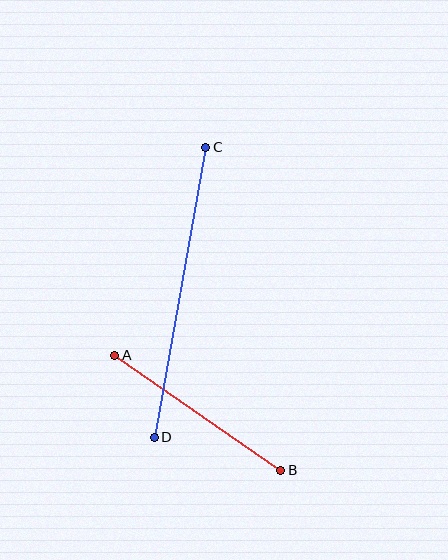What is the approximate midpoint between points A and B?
The midpoint is at approximately (198, 413) pixels.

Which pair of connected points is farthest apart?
Points C and D are farthest apart.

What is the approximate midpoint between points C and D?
The midpoint is at approximately (180, 292) pixels.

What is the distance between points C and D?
The distance is approximately 294 pixels.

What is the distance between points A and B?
The distance is approximately 202 pixels.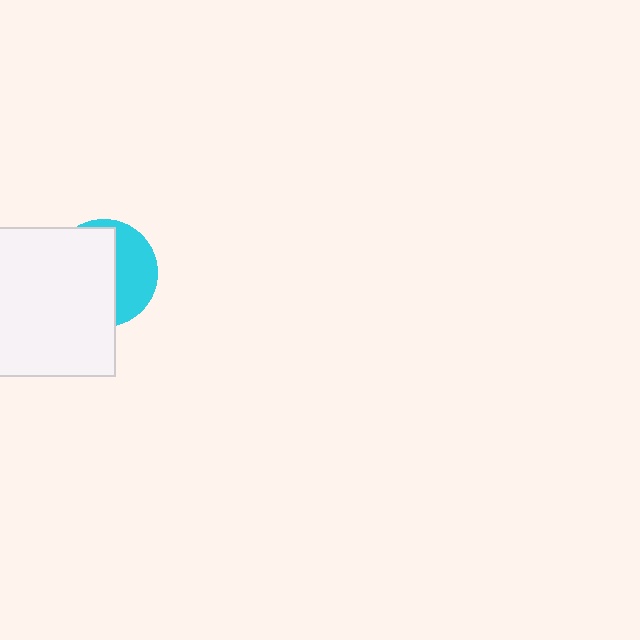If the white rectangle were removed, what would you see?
You would see the complete cyan circle.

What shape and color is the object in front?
The object in front is a white rectangle.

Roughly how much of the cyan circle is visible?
A small part of it is visible (roughly 39%).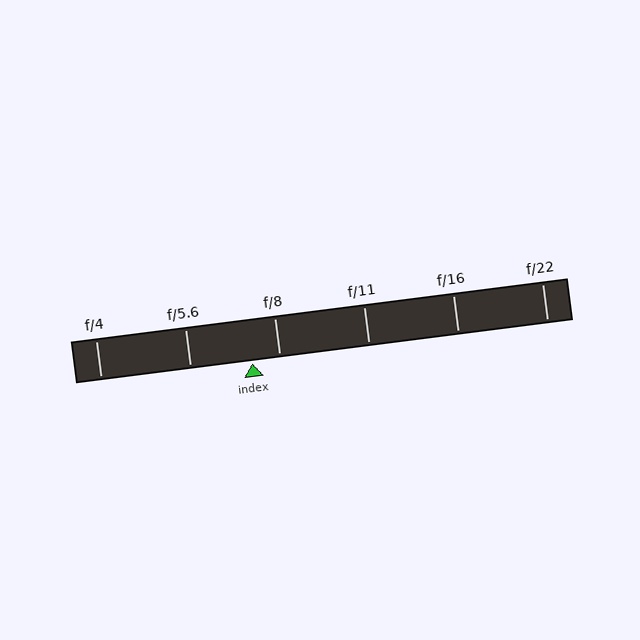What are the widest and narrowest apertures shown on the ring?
The widest aperture shown is f/4 and the narrowest is f/22.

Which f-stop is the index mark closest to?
The index mark is closest to f/8.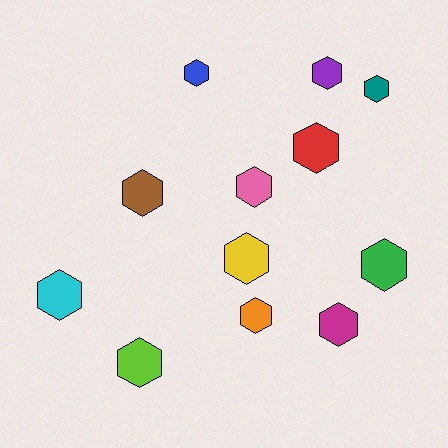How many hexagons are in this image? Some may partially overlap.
There are 12 hexagons.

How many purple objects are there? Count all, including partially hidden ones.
There is 1 purple object.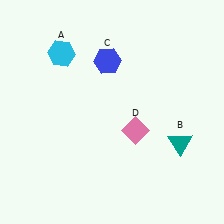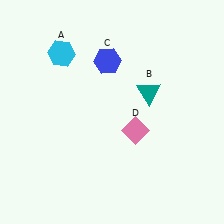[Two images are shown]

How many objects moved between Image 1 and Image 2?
1 object moved between the two images.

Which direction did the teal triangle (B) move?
The teal triangle (B) moved up.